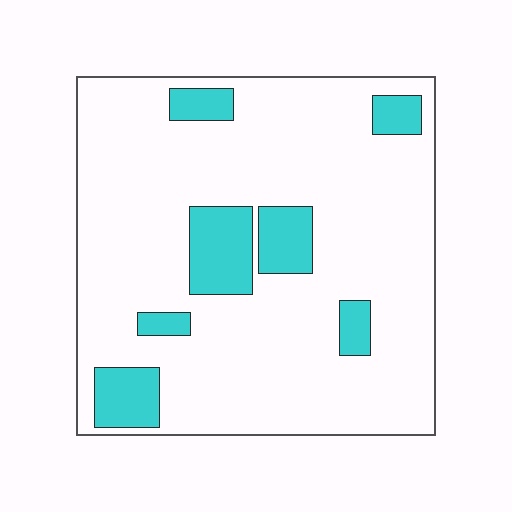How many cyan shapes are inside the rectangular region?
7.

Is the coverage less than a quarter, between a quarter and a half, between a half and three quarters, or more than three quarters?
Less than a quarter.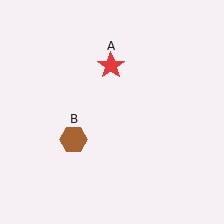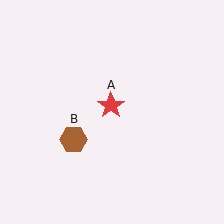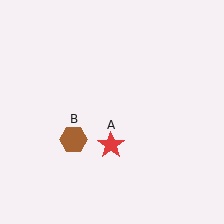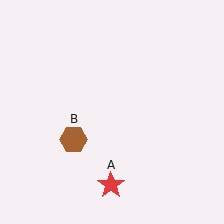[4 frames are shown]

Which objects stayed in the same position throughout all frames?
Brown hexagon (object B) remained stationary.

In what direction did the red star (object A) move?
The red star (object A) moved down.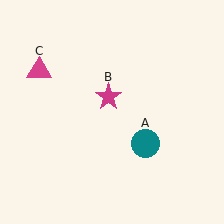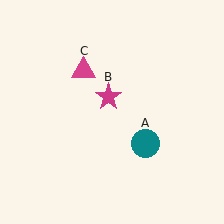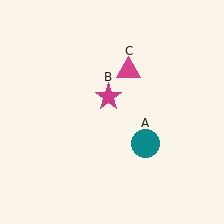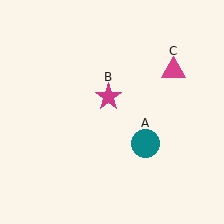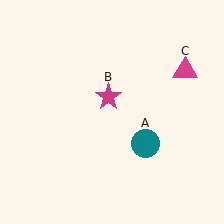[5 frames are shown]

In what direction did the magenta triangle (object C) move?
The magenta triangle (object C) moved right.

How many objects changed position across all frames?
1 object changed position: magenta triangle (object C).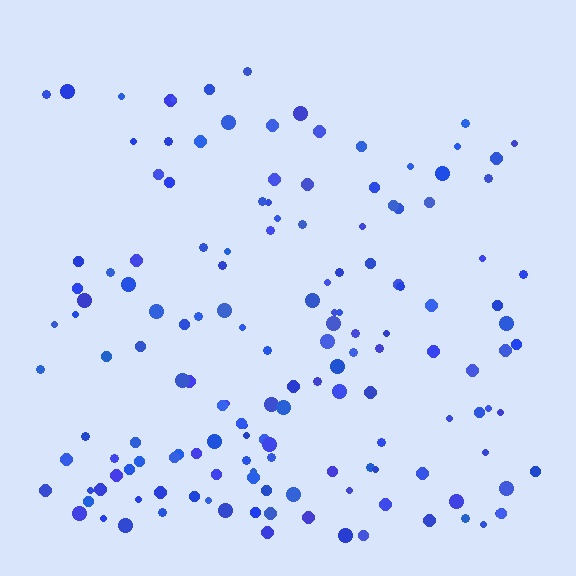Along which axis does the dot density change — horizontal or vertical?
Vertical.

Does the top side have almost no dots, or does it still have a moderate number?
Still a moderate number, just noticeably fewer than the bottom.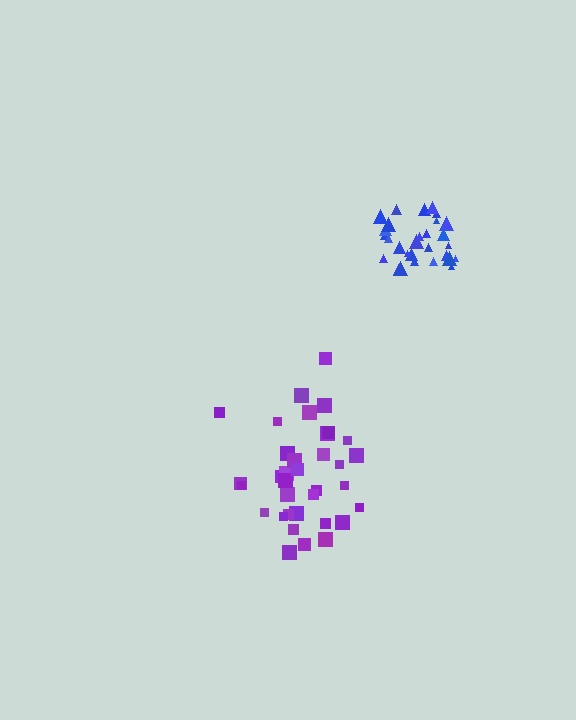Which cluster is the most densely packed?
Blue.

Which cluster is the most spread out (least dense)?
Purple.